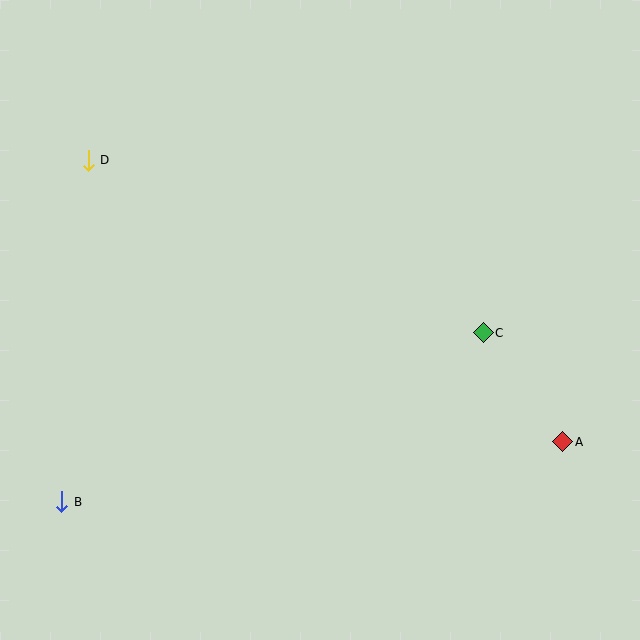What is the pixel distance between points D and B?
The distance between D and B is 342 pixels.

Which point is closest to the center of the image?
Point C at (483, 333) is closest to the center.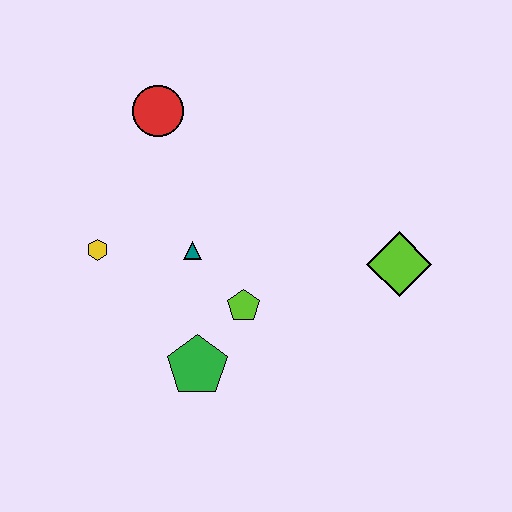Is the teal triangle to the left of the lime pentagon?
Yes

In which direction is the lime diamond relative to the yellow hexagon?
The lime diamond is to the right of the yellow hexagon.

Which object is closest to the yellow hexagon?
The teal triangle is closest to the yellow hexagon.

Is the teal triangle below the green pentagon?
No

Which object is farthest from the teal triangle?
The lime diamond is farthest from the teal triangle.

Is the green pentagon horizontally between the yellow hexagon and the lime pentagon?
Yes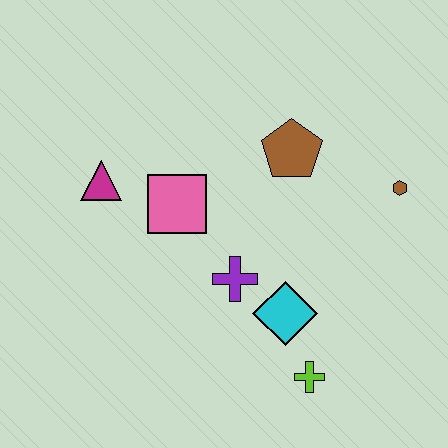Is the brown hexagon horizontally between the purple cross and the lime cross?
No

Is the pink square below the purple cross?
No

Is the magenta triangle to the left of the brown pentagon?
Yes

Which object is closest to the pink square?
The magenta triangle is closest to the pink square.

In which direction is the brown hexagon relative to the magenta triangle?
The brown hexagon is to the right of the magenta triangle.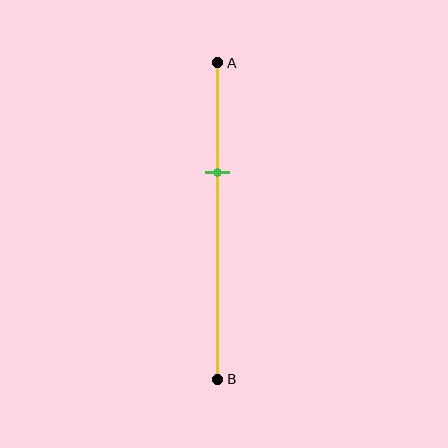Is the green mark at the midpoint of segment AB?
No, the mark is at about 35% from A, not at the 50% midpoint.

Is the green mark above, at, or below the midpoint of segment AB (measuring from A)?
The green mark is above the midpoint of segment AB.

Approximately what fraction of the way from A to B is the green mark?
The green mark is approximately 35% of the way from A to B.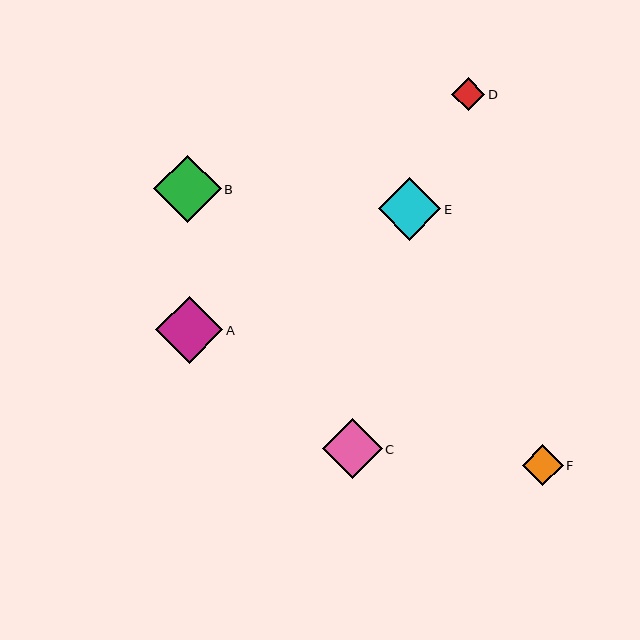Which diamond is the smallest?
Diamond D is the smallest with a size of approximately 33 pixels.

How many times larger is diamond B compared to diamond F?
Diamond B is approximately 1.6 times the size of diamond F.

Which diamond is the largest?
Diamond B is the largest with a size of approximately 67 pixels.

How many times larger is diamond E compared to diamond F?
Diamond E is approximately 1.5 times the size of diamond F.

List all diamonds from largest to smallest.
From largest to smallest: B, A, E, C, F, D.